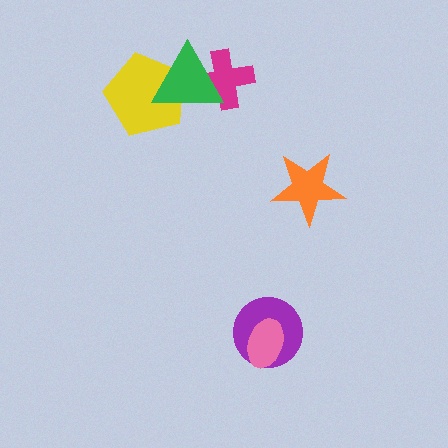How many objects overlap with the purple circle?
1 object overlaps with the purple circle.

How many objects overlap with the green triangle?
2 objects overlap with the green triangle.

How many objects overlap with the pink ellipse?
1 object overlaps with the pink ellipse.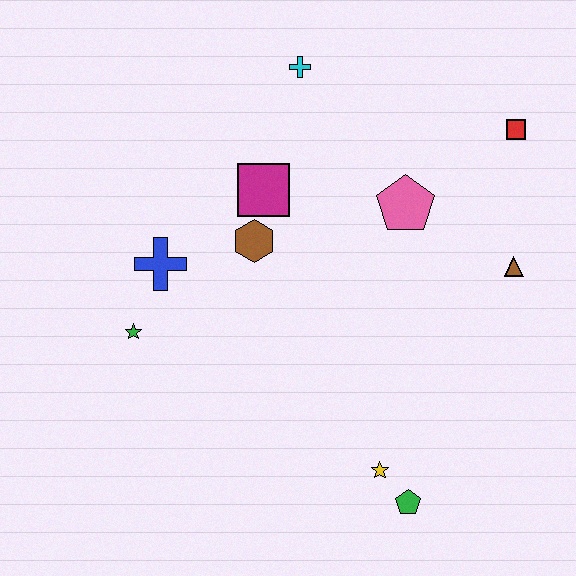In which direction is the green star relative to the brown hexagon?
The green star is to the left of the brown hexagon.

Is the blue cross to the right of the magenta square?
No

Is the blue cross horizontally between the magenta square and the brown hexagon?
No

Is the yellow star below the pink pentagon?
Yes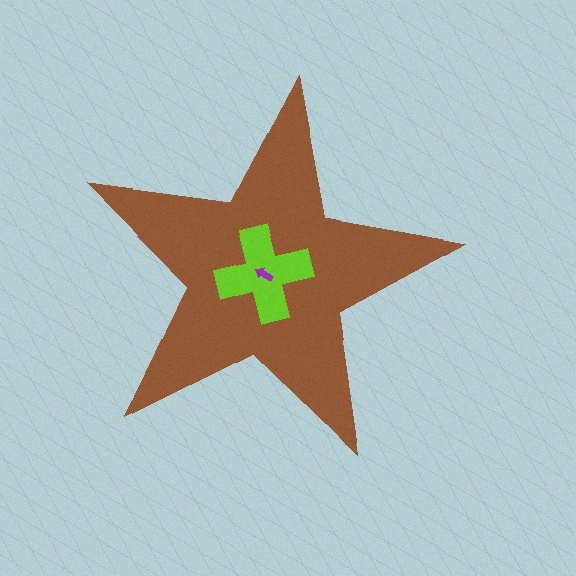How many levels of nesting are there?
3.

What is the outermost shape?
The brown star.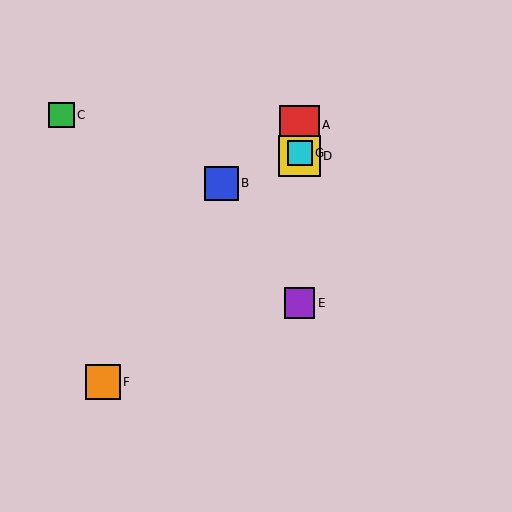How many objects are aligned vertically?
4 objects (A, D, E, G) are aligned vertically.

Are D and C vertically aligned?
No, D is at x≈300 and C is at x≈61.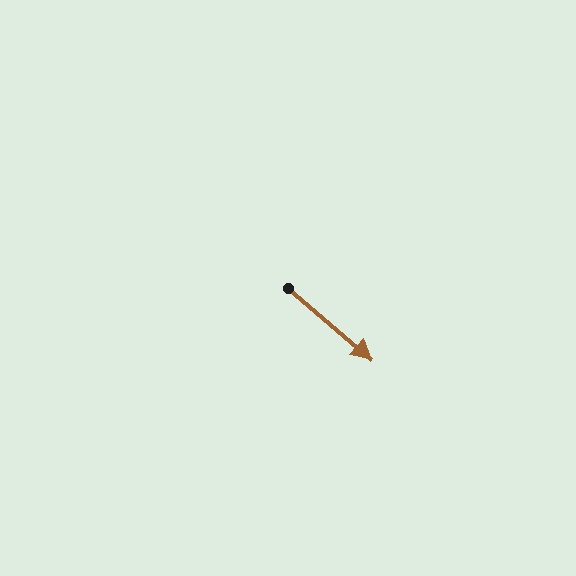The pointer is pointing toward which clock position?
Roughly 4 o'clock.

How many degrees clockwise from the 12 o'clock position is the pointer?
Approximately 131 degrees.